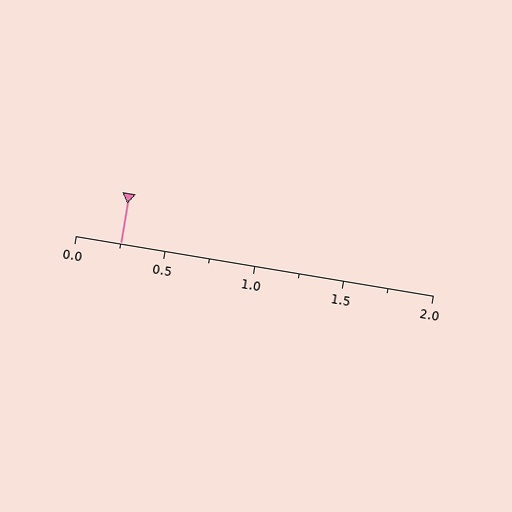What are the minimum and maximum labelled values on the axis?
The axis runs from 0.0 to 2.0.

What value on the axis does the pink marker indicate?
The marker indicates approximately 0.25.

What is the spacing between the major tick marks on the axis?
The major ticks are spaced 0.5 apart.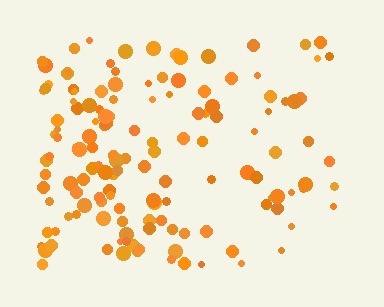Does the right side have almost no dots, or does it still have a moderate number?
Still a moderate number, just noticeably fewer than the left.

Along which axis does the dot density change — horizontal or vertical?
Horizontal.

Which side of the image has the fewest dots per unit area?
The right.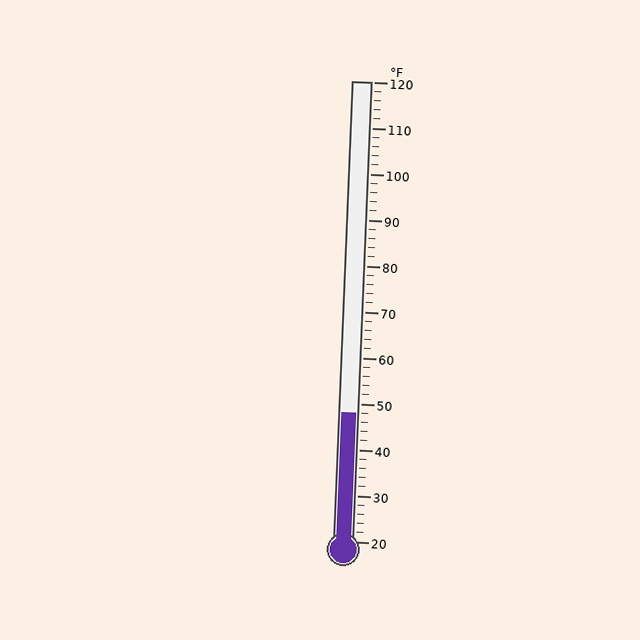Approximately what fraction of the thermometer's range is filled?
The thermometer is filled to approximately 30% of its range.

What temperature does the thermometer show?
The thermometer shows approximately 48°F.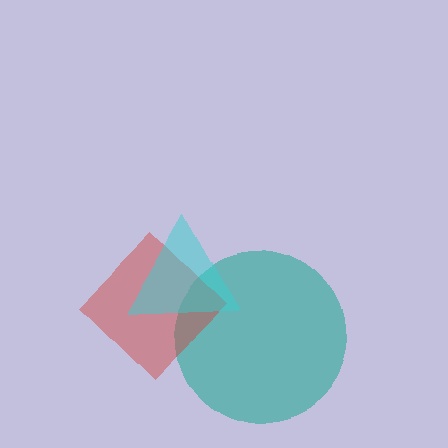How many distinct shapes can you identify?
There are 3 distinct shapes: a teal circle, a red diamond, a cyan triangle.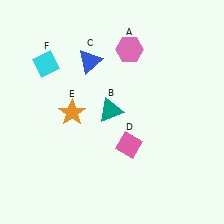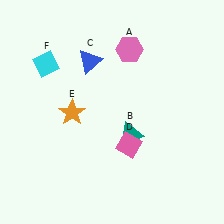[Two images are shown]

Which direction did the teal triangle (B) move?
The teal triangle (B) moved down.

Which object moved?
The teal triangle (B) moved down.